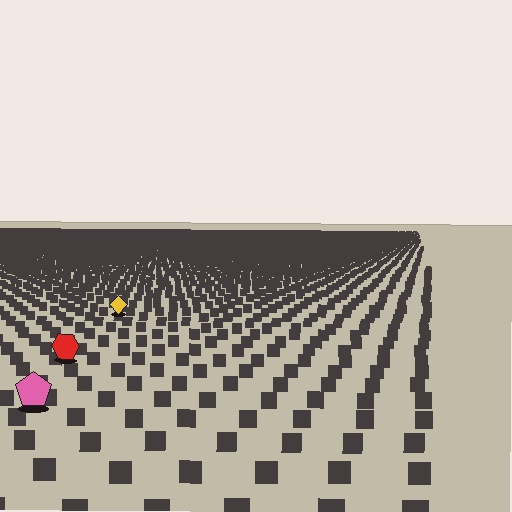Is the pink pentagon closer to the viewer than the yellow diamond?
Yes. The pink pentagon is closer — you can tell from the texture gradient: the ground texture is coarser near it.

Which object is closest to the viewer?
The pink pentagon is closest. The texture marks near it are larger and more spread out.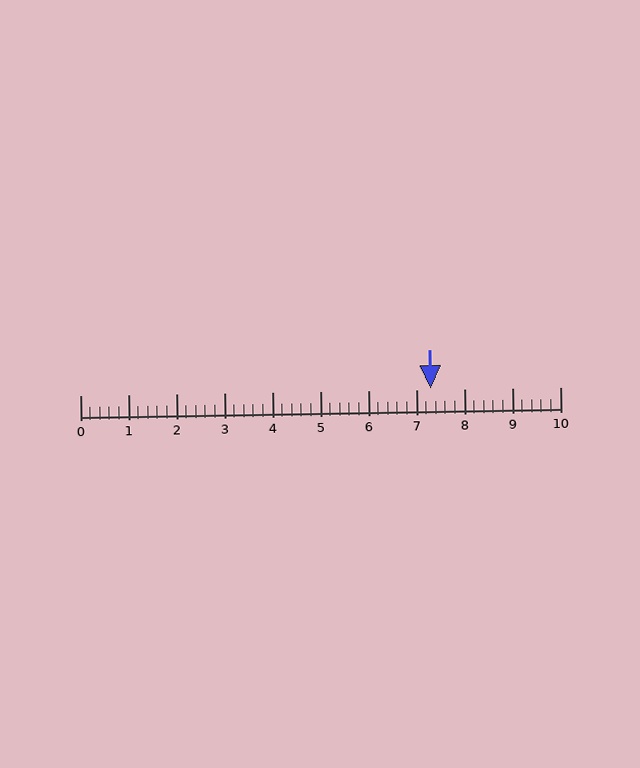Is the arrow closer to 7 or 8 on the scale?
The arrow is closer to 7.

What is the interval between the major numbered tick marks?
The major tick marks are spaced 1 units apart.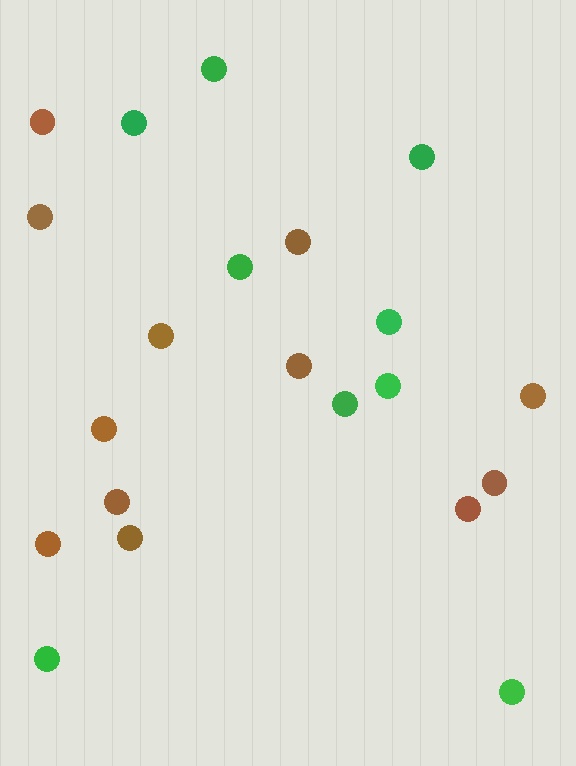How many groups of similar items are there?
There are 2 groups: one group of green circles (9) and one group of brown circles (12).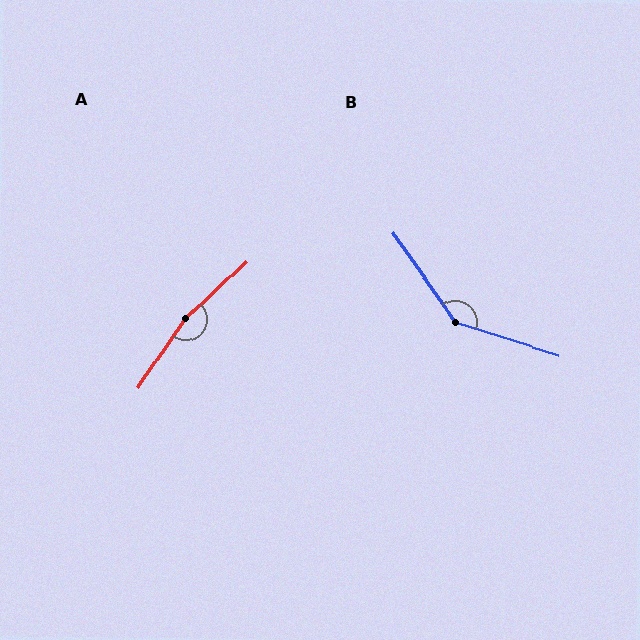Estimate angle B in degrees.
Approximately 143 degrees.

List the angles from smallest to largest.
B (143°), A (167°).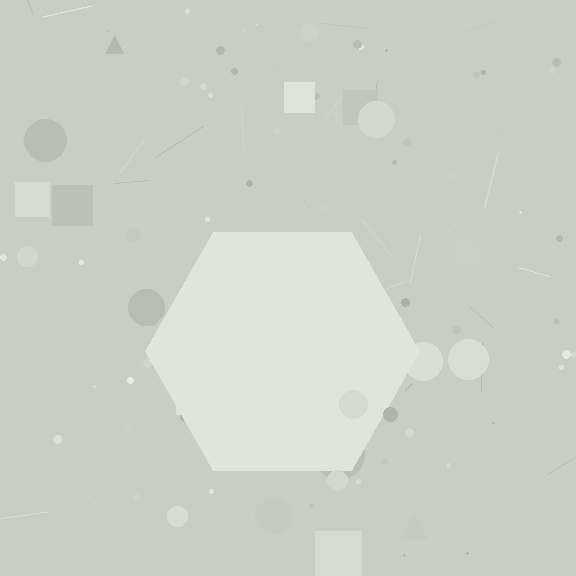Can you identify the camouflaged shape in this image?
The camouflaged shape is a hexagon.